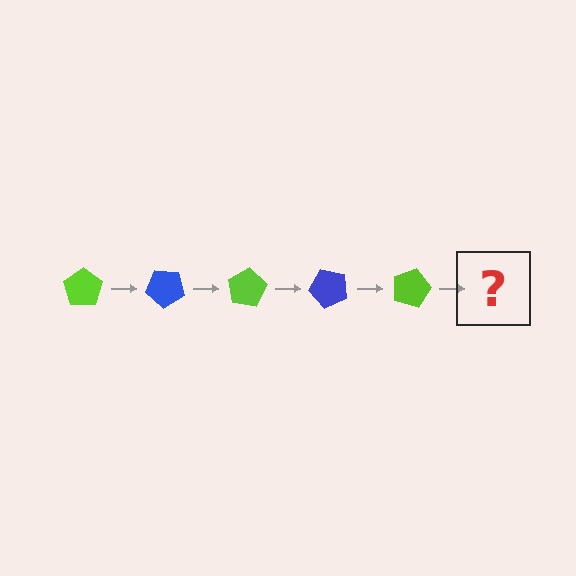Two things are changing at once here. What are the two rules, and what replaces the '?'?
The two rules are that it rotates 40 degrees each step and the color cycles through lime and blue. The '?' should be a blue pentagon, rotated 200 degrees from the start.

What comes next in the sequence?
The next element should be a blue pentagon, rotated 200 degrees from the start.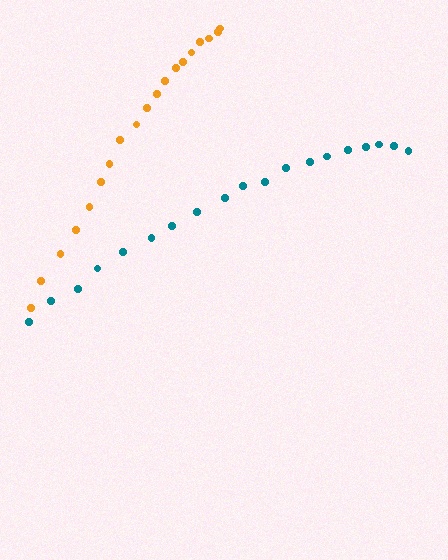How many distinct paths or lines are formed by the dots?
There are 2 distinct paths.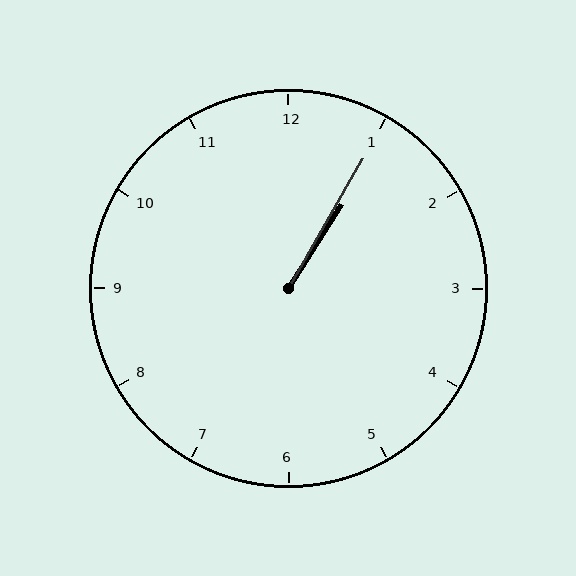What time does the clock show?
1:05.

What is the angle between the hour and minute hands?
Approximately 2 degrees.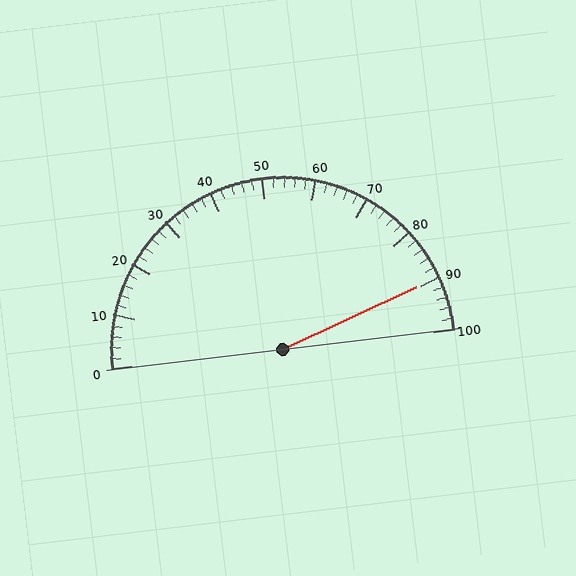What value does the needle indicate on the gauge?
The needle indicates approximately 90.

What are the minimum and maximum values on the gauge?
The gauge ranges from 0 to 100.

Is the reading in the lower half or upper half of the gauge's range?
The reading is in the upper half of the range (0 to 100).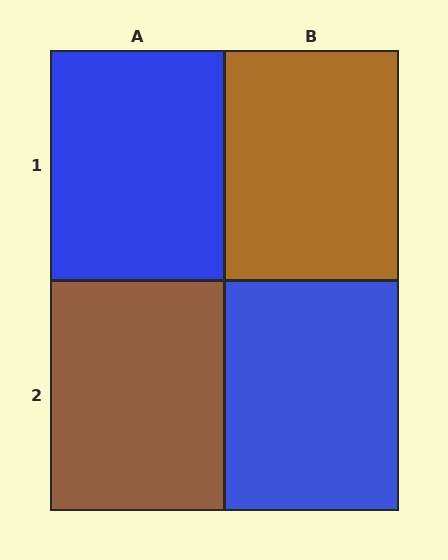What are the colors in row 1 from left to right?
Blue, brown.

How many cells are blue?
2 cells are blue.